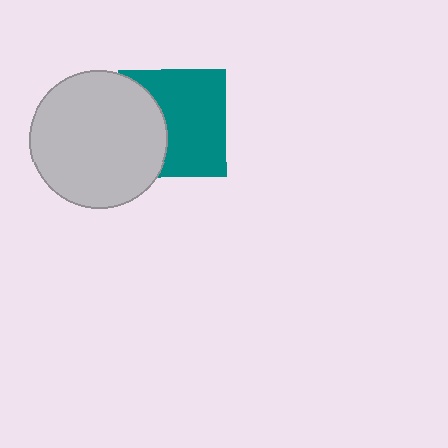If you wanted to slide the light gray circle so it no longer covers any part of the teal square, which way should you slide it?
Slide it left — that is the most direct way to separate the two shapes.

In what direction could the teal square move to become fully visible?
The teal square could move right. That would shift it out from behind the light gray circle entirely.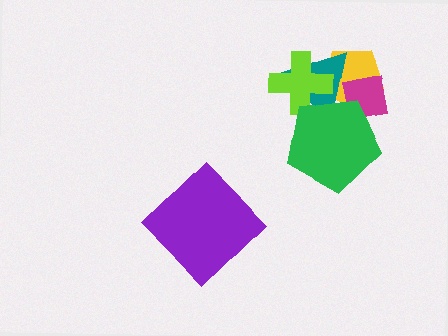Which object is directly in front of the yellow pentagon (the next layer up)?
The teal triangle is directly in front of the yellow pentagon.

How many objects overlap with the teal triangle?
4 objects overlap with the teal triangle.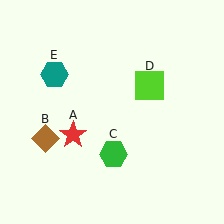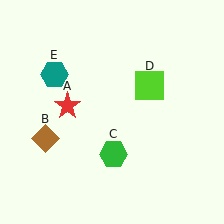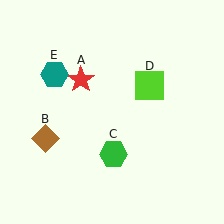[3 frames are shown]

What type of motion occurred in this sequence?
The red star (object A) rotated clockwise around the center of the scene.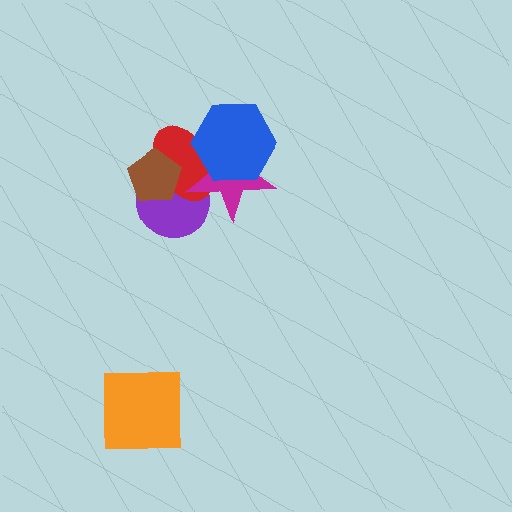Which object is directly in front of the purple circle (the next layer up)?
The red ellipse is directly in front of the purple circle.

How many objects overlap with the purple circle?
3 objects overlap with the purple circle.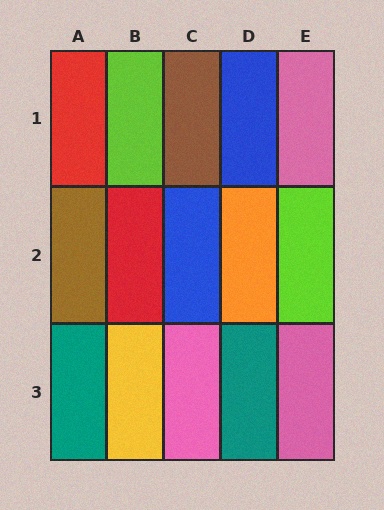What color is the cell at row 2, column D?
Orange.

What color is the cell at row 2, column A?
Brown.